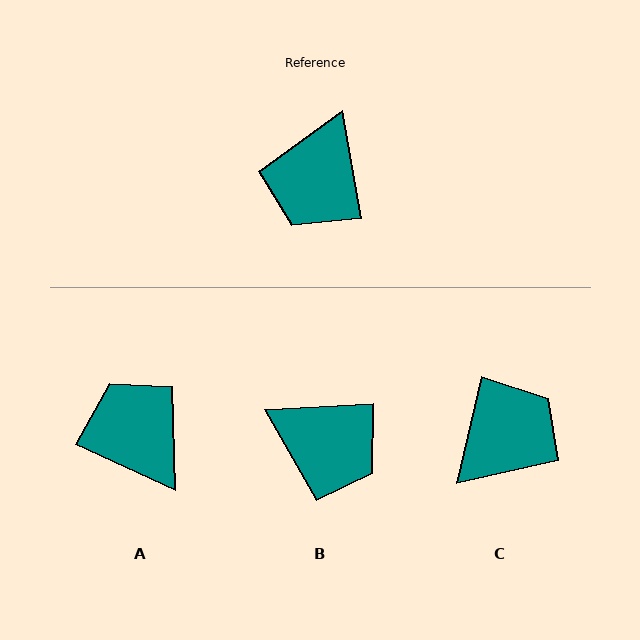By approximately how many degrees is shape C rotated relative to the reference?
Approximately 157 degrees counter-clockwise.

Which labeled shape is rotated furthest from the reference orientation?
C, about 157 degrees away.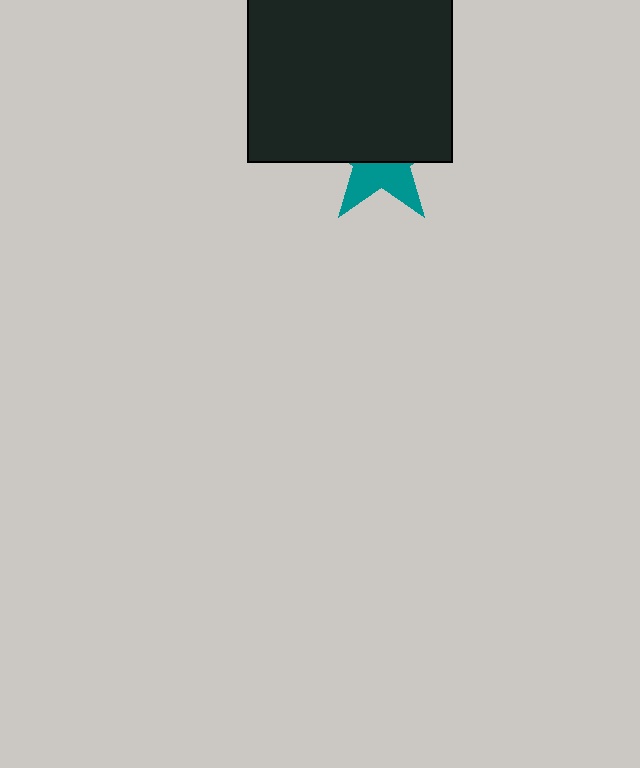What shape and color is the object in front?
The object in front is a black square.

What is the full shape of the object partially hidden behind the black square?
The partially hidden object is a teal star.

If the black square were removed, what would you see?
You would see the complete teal star.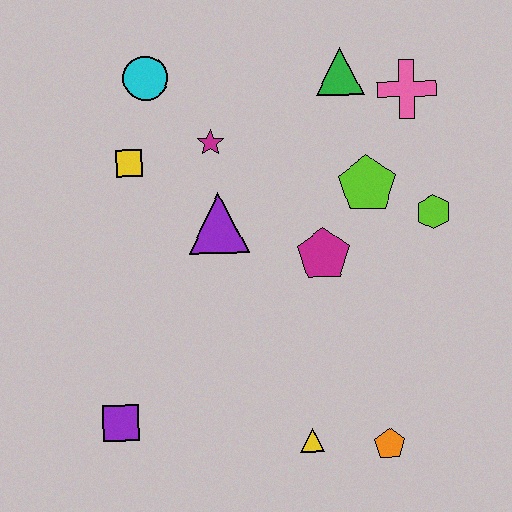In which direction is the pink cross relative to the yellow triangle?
The pink cross is above the yellow triangle.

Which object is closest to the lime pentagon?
The lime hexagon is closest to the lime pentagon.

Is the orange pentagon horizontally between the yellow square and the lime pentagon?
No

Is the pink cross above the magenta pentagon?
Yes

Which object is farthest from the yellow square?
The orange pentagon is farthest from the yellow square.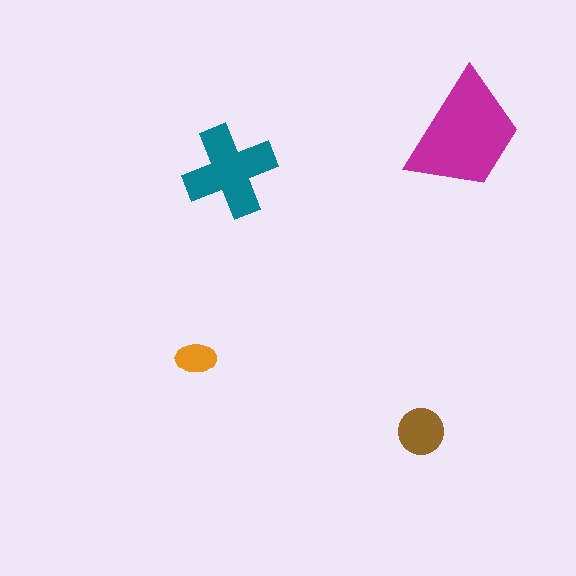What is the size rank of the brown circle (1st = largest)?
3rd.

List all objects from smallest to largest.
The orange ellipse, the brown circle, the teal cross, the magenta trapezoid.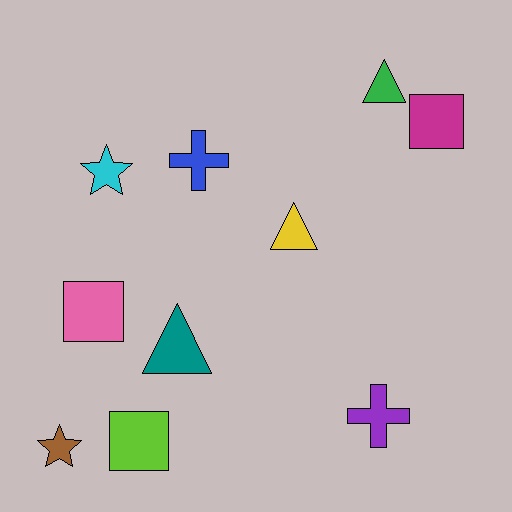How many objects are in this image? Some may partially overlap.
There are 10 objects.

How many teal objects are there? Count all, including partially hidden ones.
There is 1 teal object.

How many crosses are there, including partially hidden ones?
There are 2 crosses.